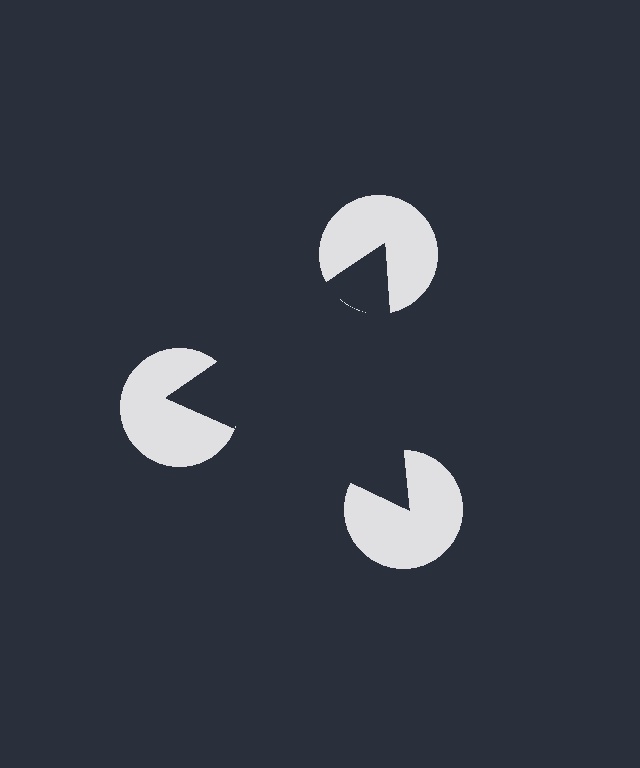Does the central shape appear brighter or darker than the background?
It typically appears slightly darker than the background, even though no actual brightness change is drawn.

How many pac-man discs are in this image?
There are 3 — one at each vertex of the illusory triangle.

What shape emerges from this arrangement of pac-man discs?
An illusory triangle — its edges are inferred from the aligned wedge cuts in the pac-man discs, not physically drawn.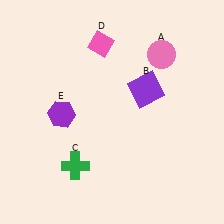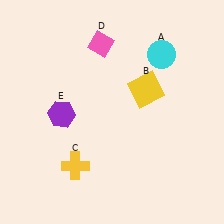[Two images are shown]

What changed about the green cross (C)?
In Image 1, C is green. In Image 2, it changed to yellow.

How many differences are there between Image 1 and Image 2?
There are 3 differences between the two images.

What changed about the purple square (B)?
In Image 1, B is purple. In Image 2, it changed to yellow.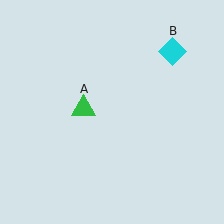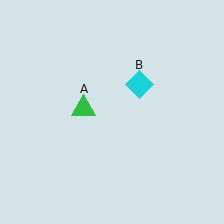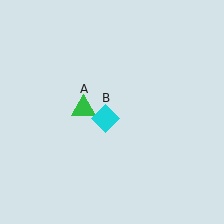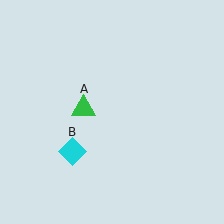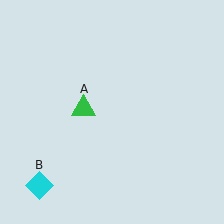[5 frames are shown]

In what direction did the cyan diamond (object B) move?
The cyan diamond (object B) moved down and to the left.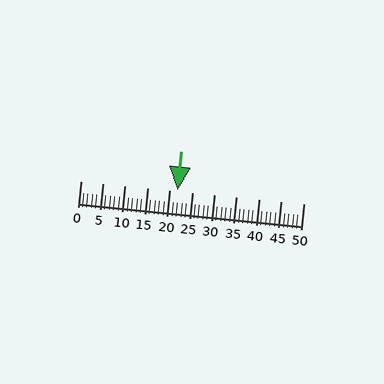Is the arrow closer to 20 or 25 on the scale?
The arrow is closer to 20.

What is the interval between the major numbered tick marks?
The major tick marks are spaced 5 units apart.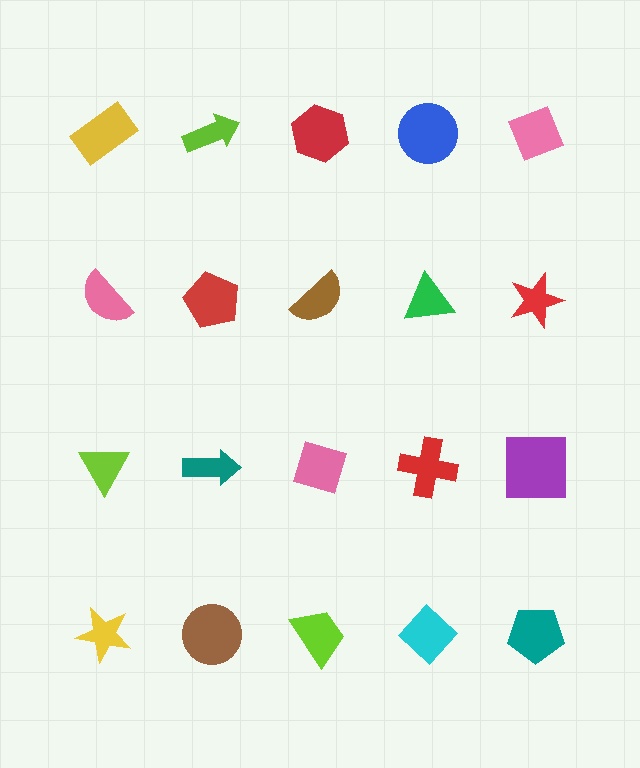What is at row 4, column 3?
A lime trapezoid.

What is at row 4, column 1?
A yellow star.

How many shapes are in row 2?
5 shapes.